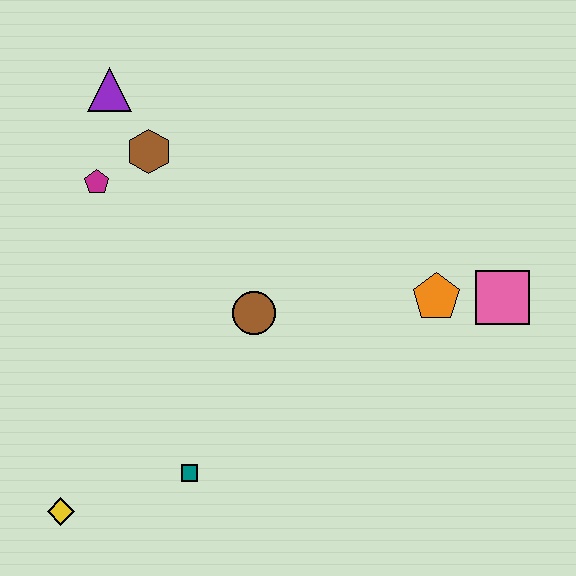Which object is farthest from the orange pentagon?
The yellow diamond is farthest from the orange pentagon.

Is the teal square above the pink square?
No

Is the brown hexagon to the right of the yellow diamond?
Yes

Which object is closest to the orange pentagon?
The pink square is closest to the orange pentagon.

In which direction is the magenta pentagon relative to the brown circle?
The magenta pentagon is to the left of the brown circle.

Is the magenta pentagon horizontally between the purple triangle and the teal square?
No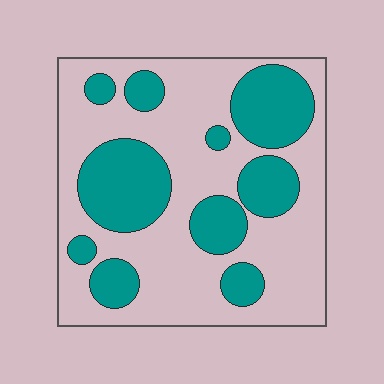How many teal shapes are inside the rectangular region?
10.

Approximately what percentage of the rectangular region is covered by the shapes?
Approximately 35%.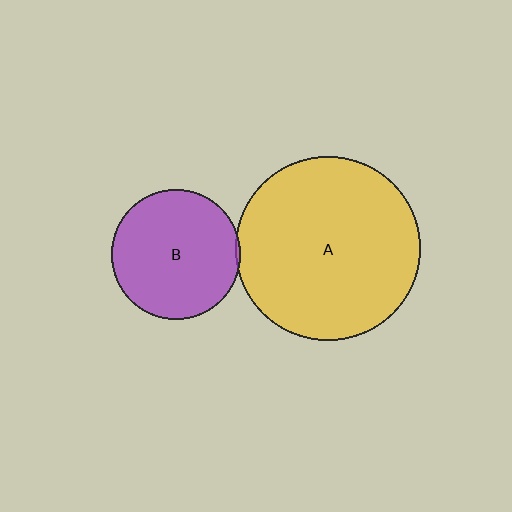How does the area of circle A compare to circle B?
Approximately 2.0 times.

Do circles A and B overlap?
Yes.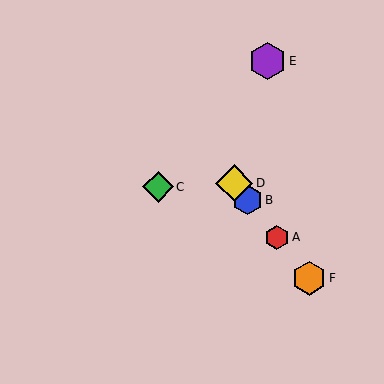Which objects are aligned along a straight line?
Objects A, B, D, F are aligned along a straight line.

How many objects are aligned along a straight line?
4 objects (A, B, D, F) are aligned along a straight line.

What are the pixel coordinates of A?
Object A is at (277, 237).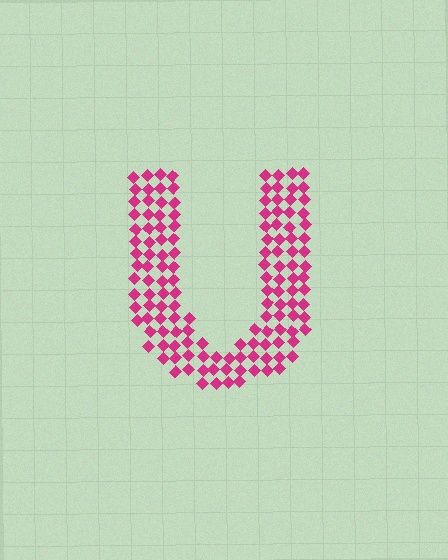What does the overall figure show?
The overall figure shows the letter U.